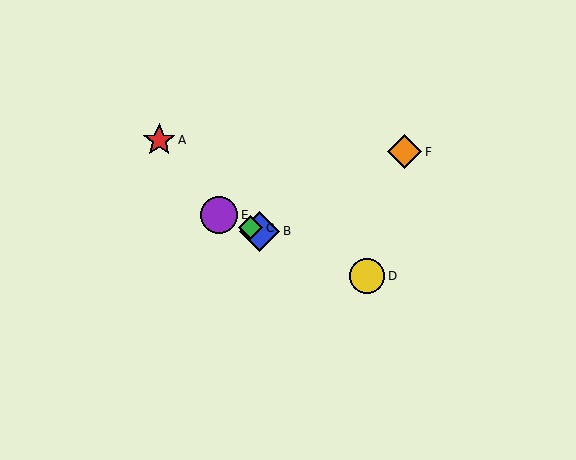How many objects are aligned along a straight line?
4 objects (B, C, D, E) are aligned along a straight line.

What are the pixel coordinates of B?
Object B is at (260, 231).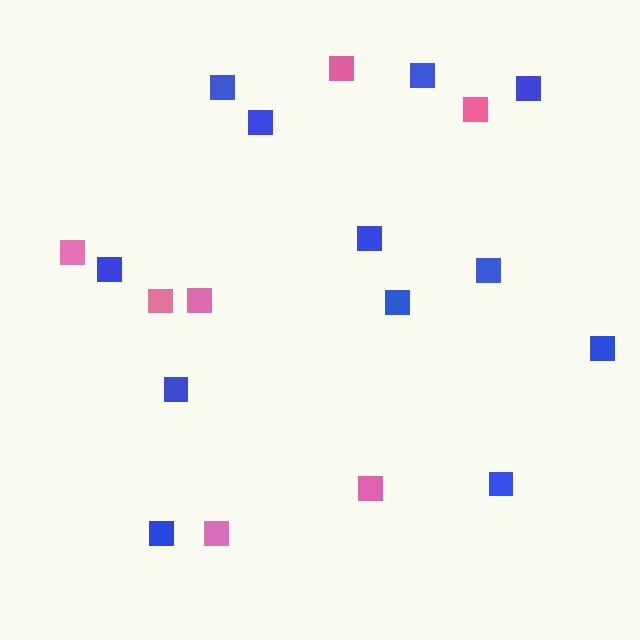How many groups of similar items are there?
There are 2 groups: one group of blue squares (12) and one group of pink squares (7).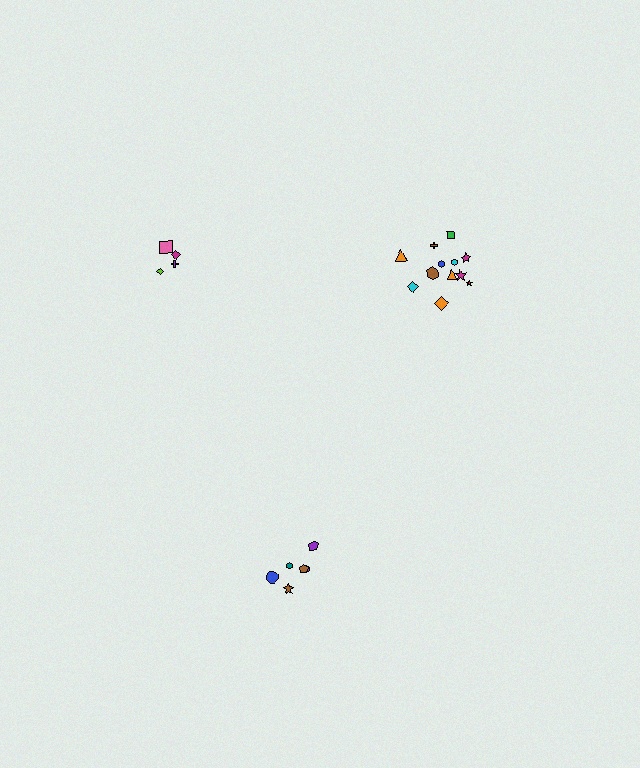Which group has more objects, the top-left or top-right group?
The top-right group.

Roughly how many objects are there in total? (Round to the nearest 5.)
Roughly 20 objects in total.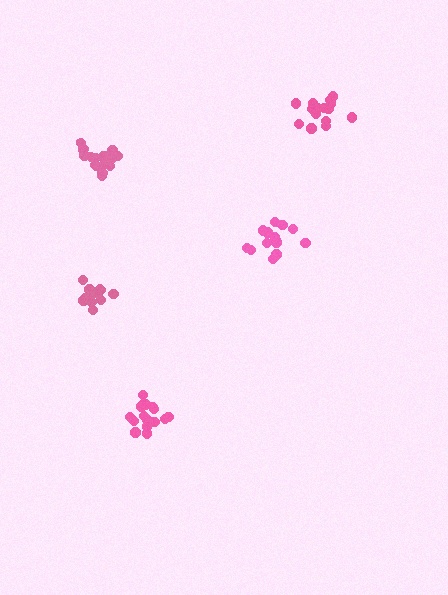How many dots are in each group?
Group 1: 17 dots, Group 2: 15 dots, Group 3: 16 dots, Group 4: 15 dots, Group 5: 12 dots (75 total).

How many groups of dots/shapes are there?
There are 5 groups.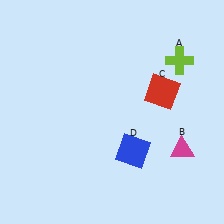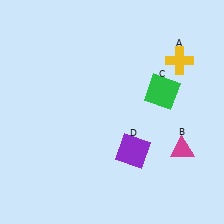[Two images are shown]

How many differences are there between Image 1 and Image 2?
There are 3 differences between the two images.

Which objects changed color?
A changed from lime to yellow. C changed from red to green. D changed from blue to purple.